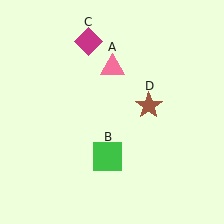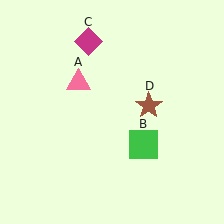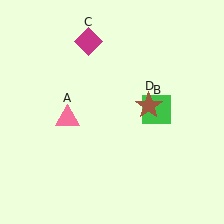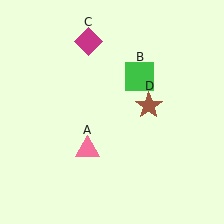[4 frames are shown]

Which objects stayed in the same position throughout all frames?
Magenta diamond (object C) and brown star (object D) remained stationary.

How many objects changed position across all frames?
2 objects changed position: pink triangle (object A), green square (object B).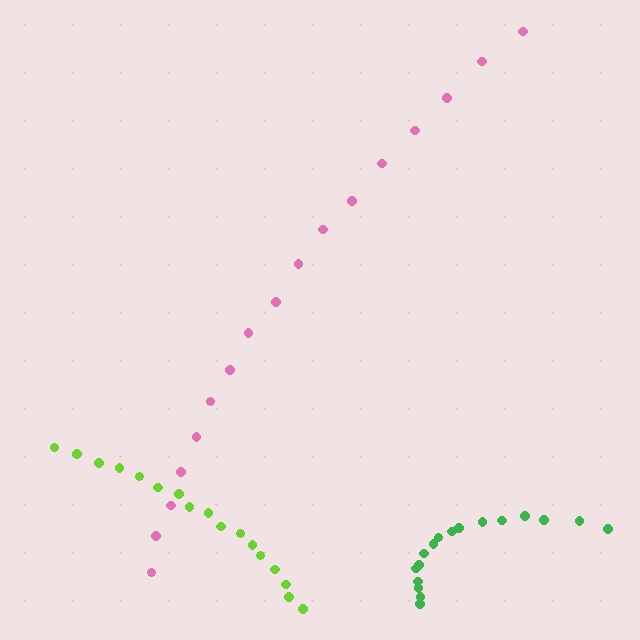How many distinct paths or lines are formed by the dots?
There are 3 distinct paths.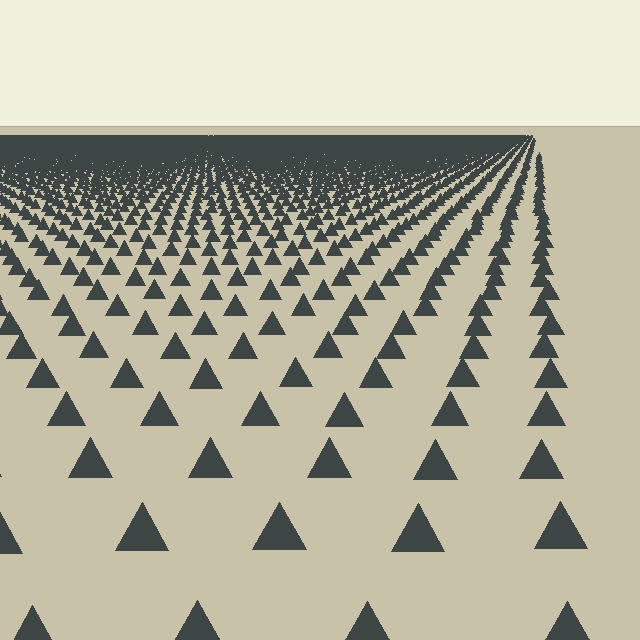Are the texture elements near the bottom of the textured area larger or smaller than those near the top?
Larger. Near the bottom, elements are closer to the viewer and appear at a bigger on-screen size.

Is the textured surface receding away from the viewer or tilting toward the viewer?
The surface is receding away from the viewer. Texture elements get smaller and denser toward the top.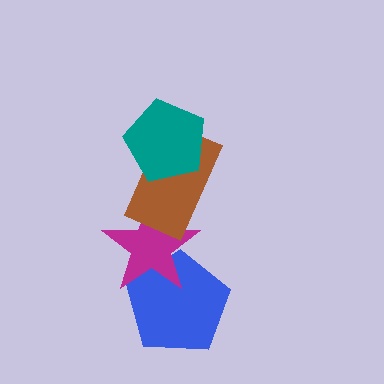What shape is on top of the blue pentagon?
The magenta star is on top of the blue pentagon.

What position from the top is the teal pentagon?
The teal pentagon is 1st from the top.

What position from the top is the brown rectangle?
The brown rectangle is 2nd from the top.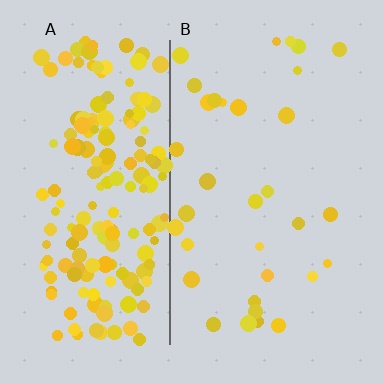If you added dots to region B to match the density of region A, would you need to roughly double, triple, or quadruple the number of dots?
Approximately quadruple.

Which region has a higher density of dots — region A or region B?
A (the left).